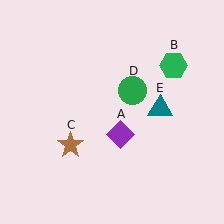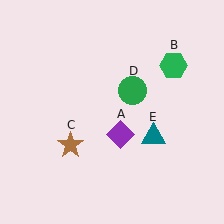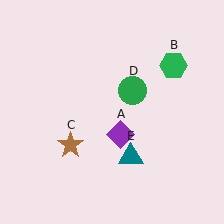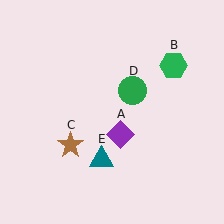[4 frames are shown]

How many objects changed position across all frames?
1 object changed position: teal triangle (object E).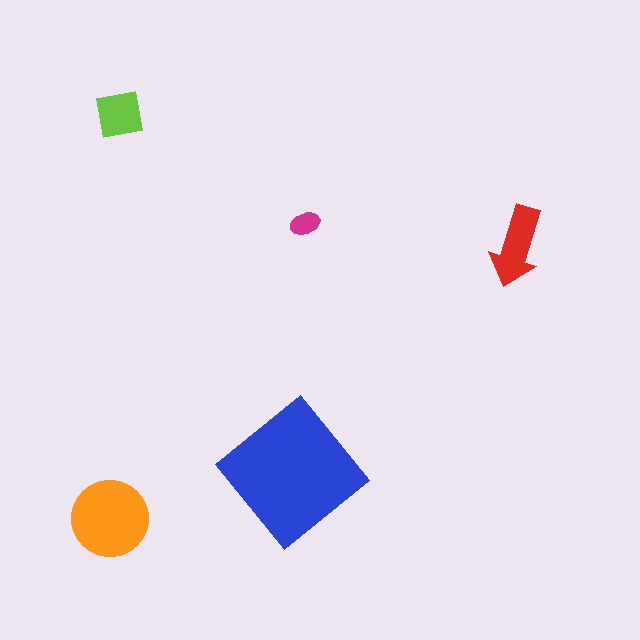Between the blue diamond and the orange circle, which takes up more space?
The blue diamond.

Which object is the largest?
The blue diamond.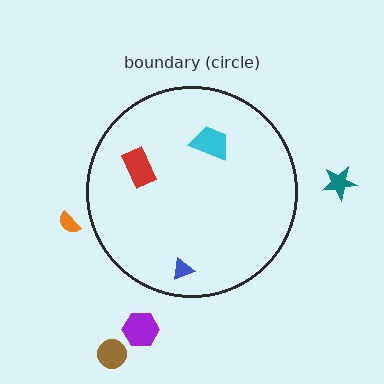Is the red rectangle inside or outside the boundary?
Inside.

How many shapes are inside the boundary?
3 inside, 4 outside.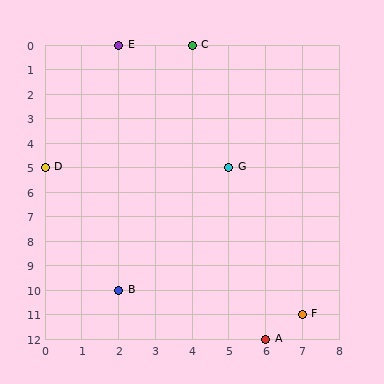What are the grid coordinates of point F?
Point F is at grid coordinates (7, 11).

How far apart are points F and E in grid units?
Points F and E are 5 columns and 11 rows apart (about 12.1 grid units diagonally).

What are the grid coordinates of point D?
Point D is at grid coordinates (0, 5).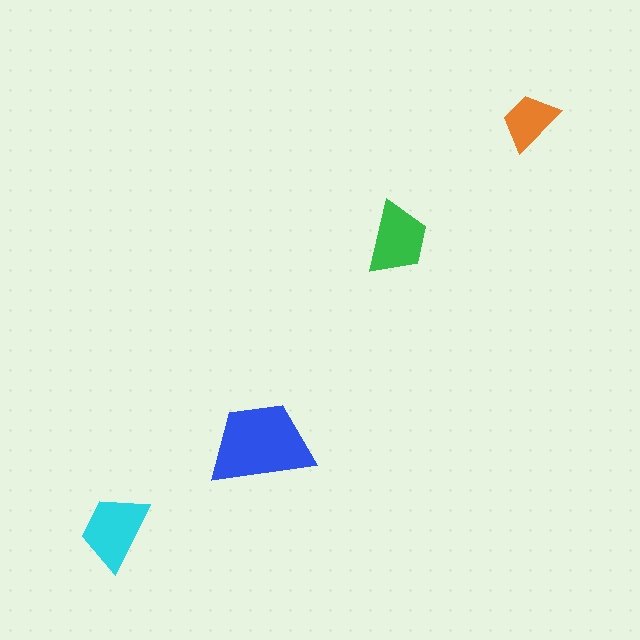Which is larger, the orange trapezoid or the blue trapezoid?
The blue one.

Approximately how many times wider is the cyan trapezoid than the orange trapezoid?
About 1.5 times wider.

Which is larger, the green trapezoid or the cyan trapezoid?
The cyan one.